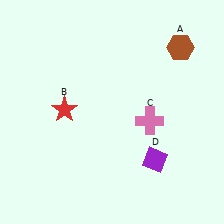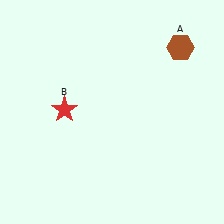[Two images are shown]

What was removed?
The purple diamond (D), the pink cross (C) were removed in Image 2.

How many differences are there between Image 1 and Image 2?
There are 2 differences between the two images.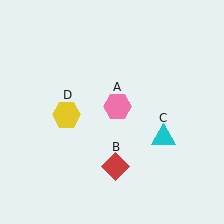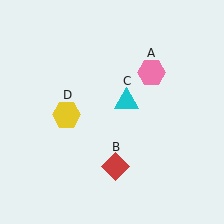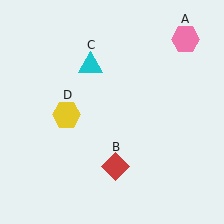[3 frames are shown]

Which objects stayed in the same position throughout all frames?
Red diamond (object B) and yellow hexagon (object D) remained stationary.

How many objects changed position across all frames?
2 objects changed position: pink hexagon (object A), cyan triangle (object C).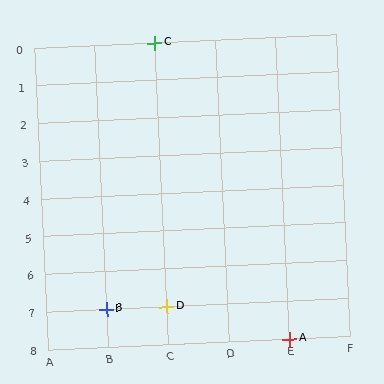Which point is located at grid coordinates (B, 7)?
Point B is at (B, 7).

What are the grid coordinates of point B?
Point B is at grid coordinates (B, 7).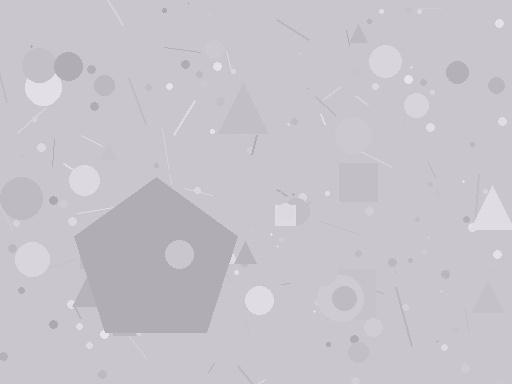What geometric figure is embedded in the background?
A pentagon is embedded in the background.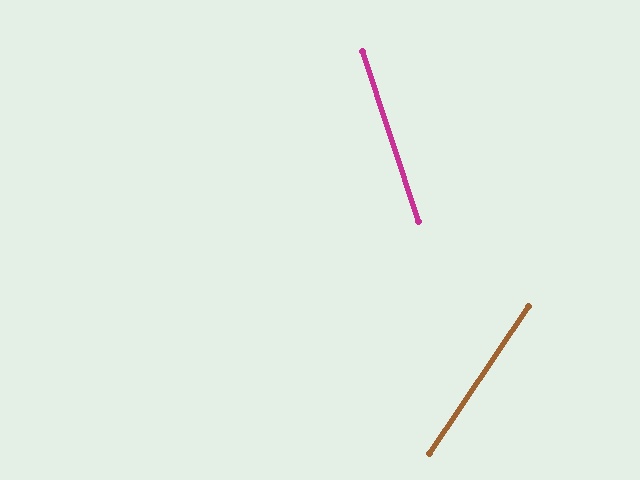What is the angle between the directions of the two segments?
Approximately 52 degrees.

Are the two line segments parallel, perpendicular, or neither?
Neither parallel nor perpendicular — they differ by about 52°.